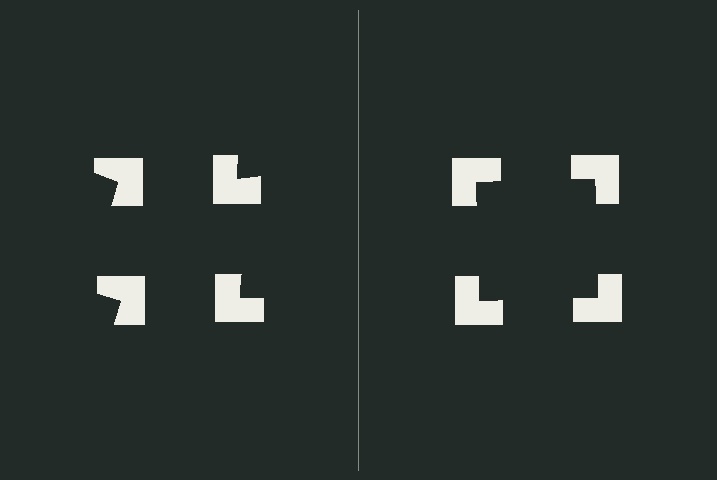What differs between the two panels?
The notched squares are positioned identically on both sides; only the wedge orientations differ. On the right they align to a square; on the left they are misaligned.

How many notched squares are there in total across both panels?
8 — 4 on each side.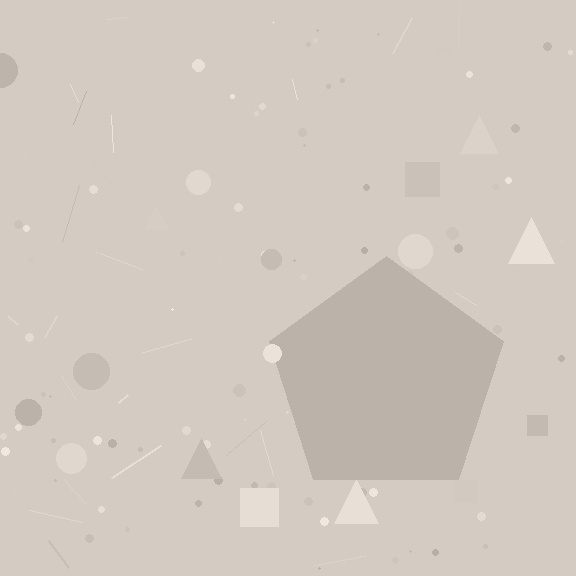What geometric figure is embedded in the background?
A pentagon is embedded in the background.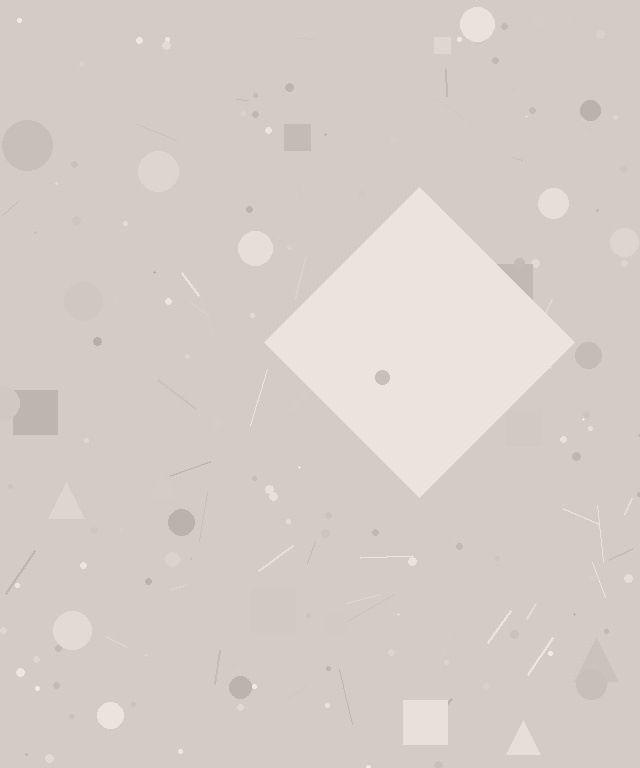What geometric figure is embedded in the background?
A diamond is embedded in the background.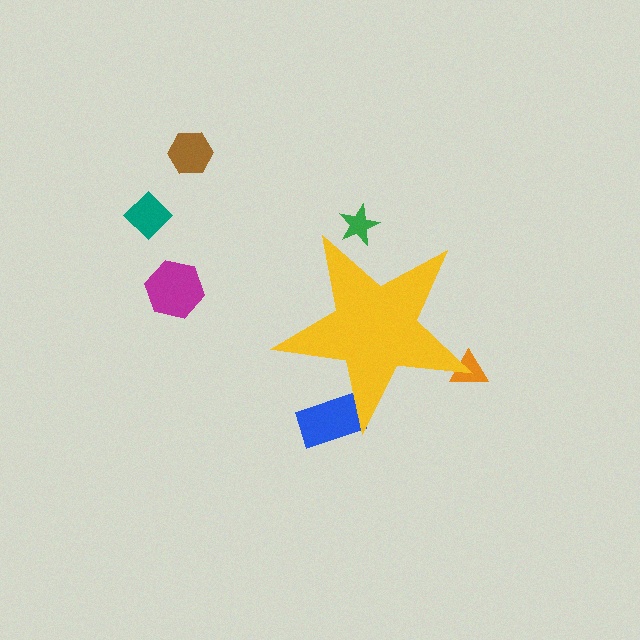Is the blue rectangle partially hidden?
Yes, the blue rectangle is partially hidden behind the yellow star.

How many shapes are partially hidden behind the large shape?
3 shapes are partially hidden.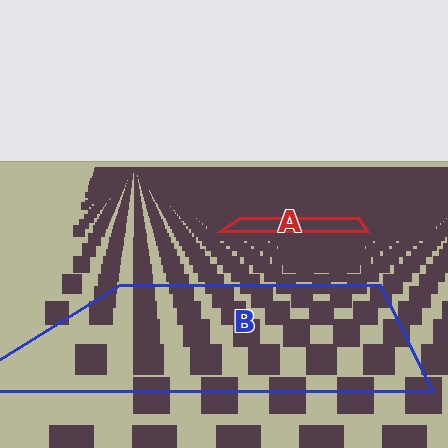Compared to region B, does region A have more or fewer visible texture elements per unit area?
Region A has more texture elements per unit area — they are packed more densely because it is farther away.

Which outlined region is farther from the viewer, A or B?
Region A is farther from the viewer — the texture elements inside it appear smaller and more densely packed.